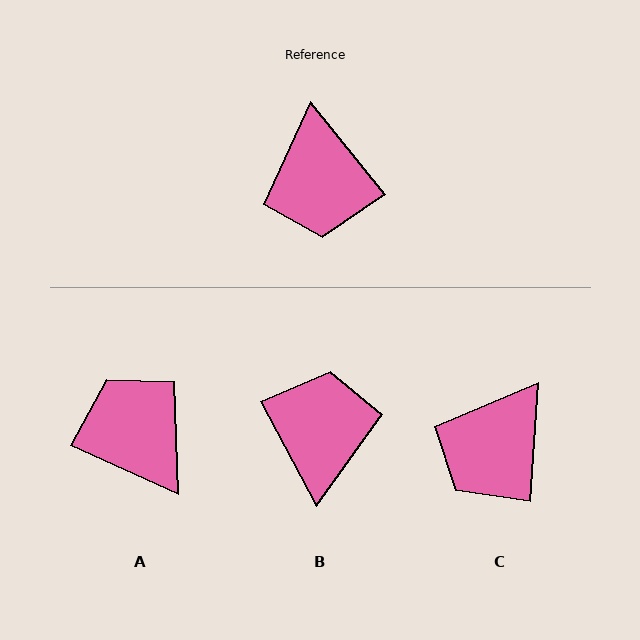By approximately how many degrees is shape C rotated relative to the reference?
Approximately 43 degrees clockwise.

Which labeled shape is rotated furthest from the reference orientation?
B, about 169 degrees away.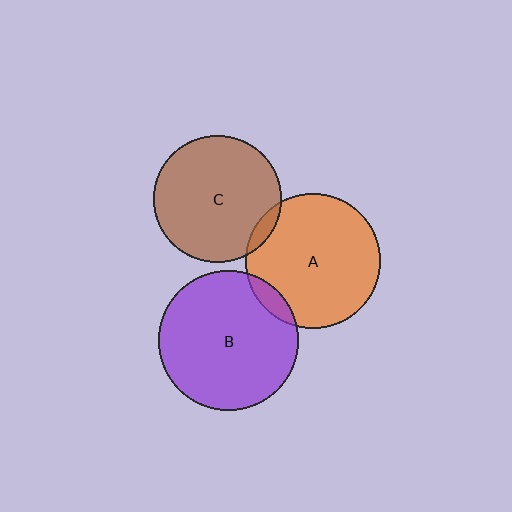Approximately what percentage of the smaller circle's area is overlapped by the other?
Approximately 10%.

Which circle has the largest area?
Circle B (purple).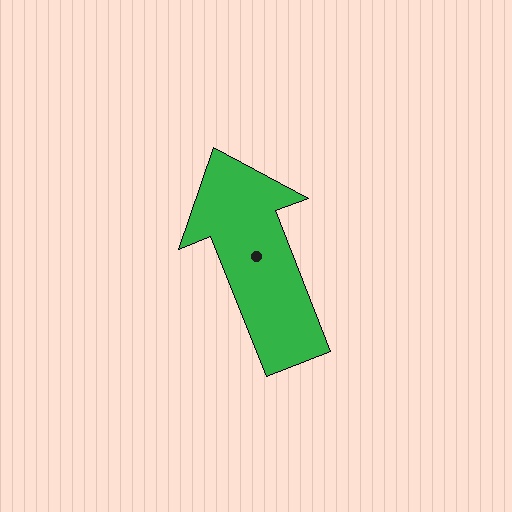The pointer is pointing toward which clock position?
Roughly 11 o'clock.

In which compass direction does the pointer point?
North.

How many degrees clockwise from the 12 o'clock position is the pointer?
Approximately 339 degrees.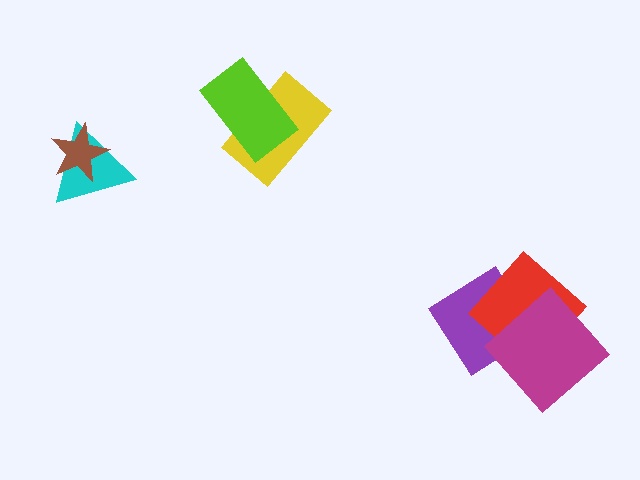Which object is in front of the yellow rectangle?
The lime rectangle is in front of the yellow rectangle.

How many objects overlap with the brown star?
1 object overlaps with the brown star.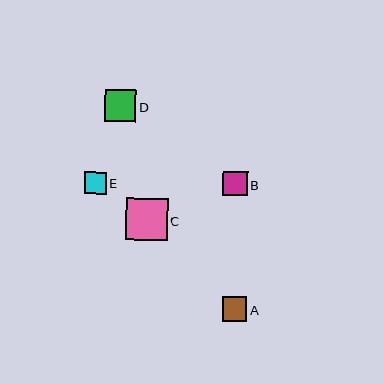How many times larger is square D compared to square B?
Square D is approximately 1.3 times the size of square B.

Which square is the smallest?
Square E is the smallest with a size of approximately 21 pixels.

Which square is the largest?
Square C is the largest with a size of approximately 42 pixels.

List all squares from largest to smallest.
From largest to smallest: C, D, A, B, E.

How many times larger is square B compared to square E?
Square B is approximately 1.1 times the size of square E.